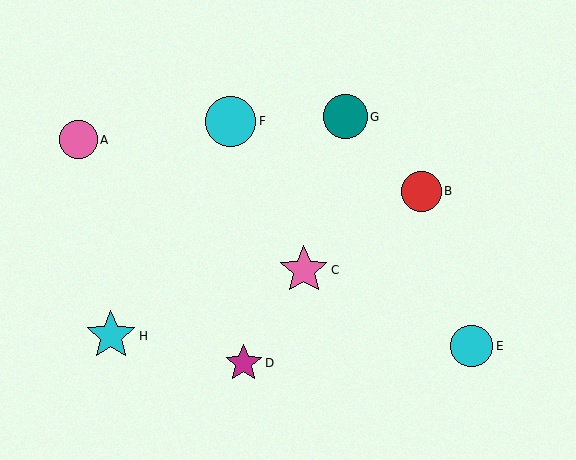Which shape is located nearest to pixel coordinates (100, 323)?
The cyan star (labeled H) at (111, 336) is nearest to that location.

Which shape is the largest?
The cyan star (labeled H) is the largest.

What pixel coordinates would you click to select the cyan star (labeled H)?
Click at (111, 336) to select the cyan star H.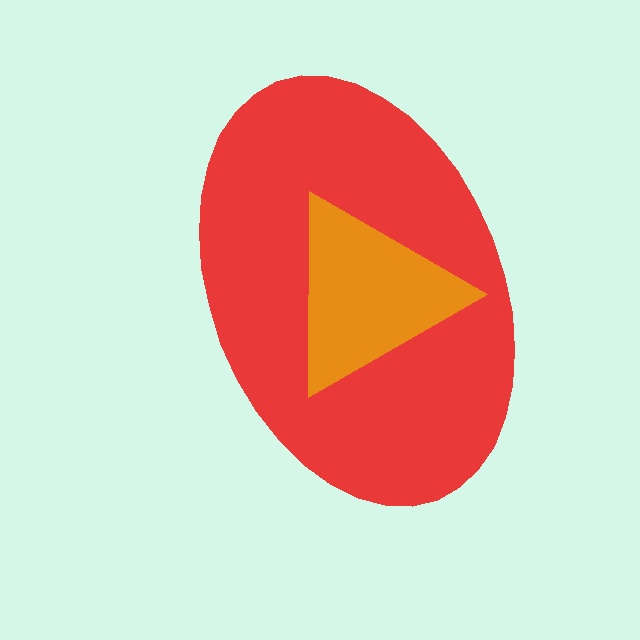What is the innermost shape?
The orange triangle.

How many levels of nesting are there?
2.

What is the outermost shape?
The red ellipse.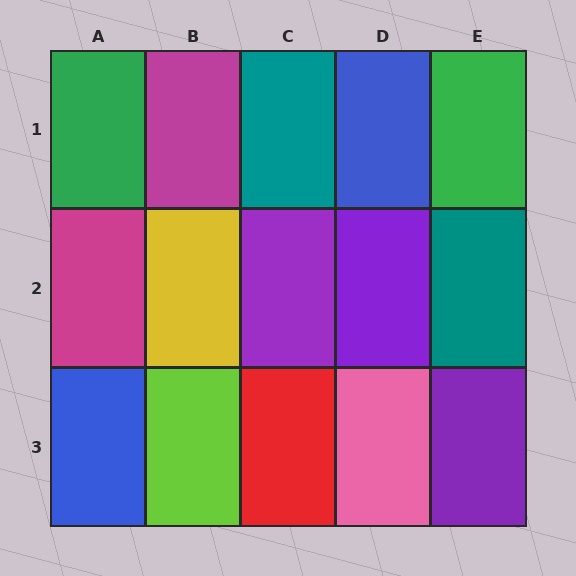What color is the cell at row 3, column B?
Lime.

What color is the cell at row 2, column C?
Purple.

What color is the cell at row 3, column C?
Red.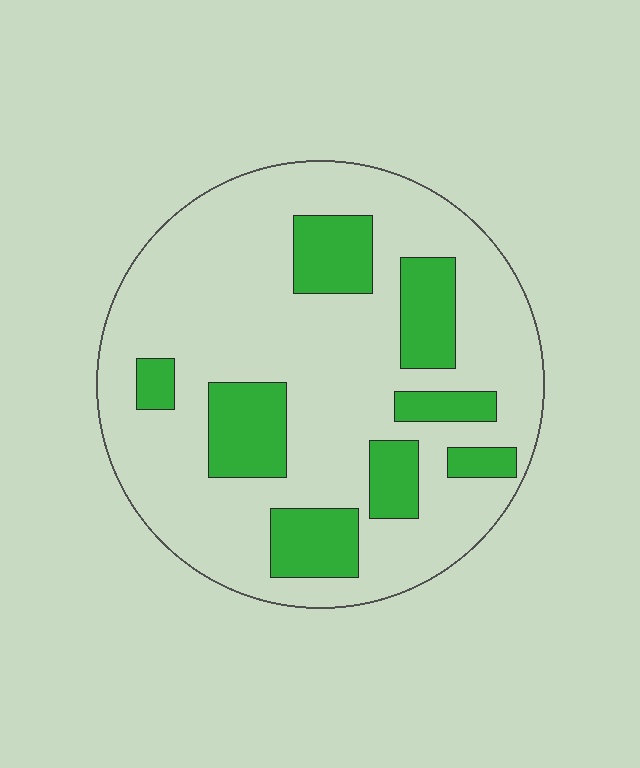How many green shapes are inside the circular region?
8.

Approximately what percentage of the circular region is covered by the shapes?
Approximately 25%.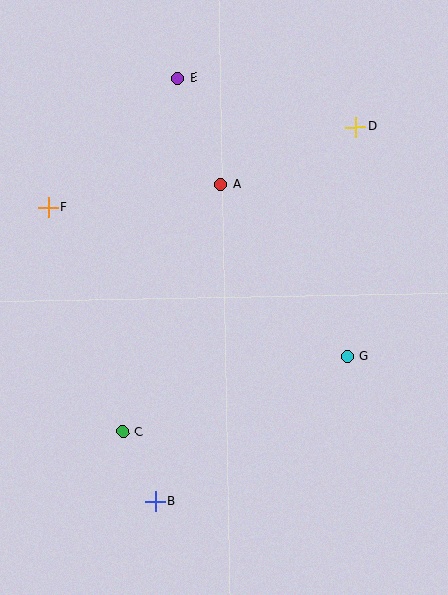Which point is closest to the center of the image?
Point A at (221, 185) is closest to the center.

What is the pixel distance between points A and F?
The distance between A and F is 174 pixels.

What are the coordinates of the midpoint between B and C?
The midpoint between B and C is at (139, 467).